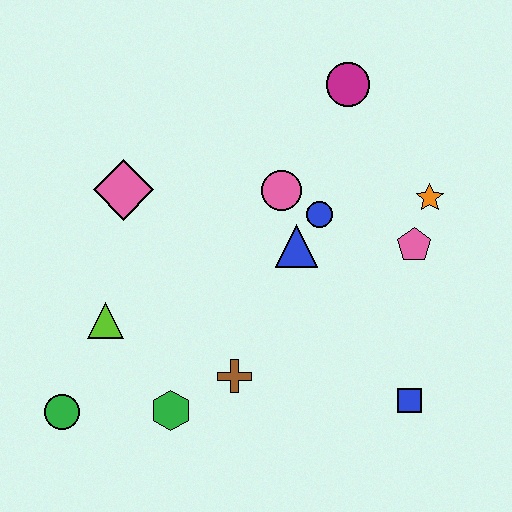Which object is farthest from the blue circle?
The green circle is farthest from the blue circle.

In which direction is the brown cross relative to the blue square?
The brown cross is to the left of the blue square.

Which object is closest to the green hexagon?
The brown cross is closest to the green hexagon.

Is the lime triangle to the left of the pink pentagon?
Yes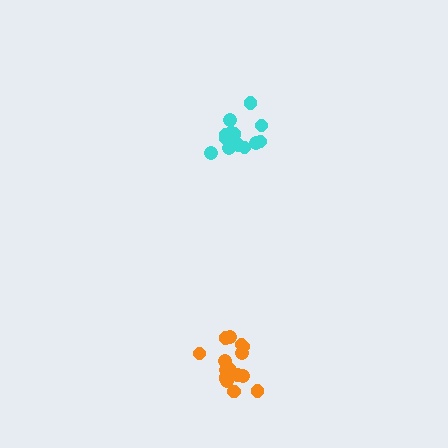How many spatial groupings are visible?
There are 2 spatial groupings.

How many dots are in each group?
Group 1: 15 dots, Group 2: 15 dots (30 total).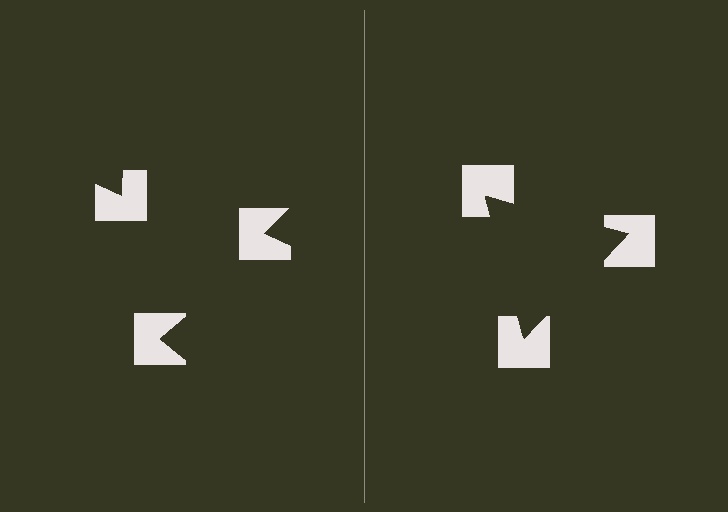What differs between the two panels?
The notched squares are positioned identically on both sides; only the wedge orientations differ. On the right they align to a triangle; on the left they are misaligned.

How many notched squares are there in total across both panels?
6 — 3 on each side.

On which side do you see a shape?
An illusory triangle appears on the right side. On the left side the wedge cuts are rotated, so no coherent shape forms.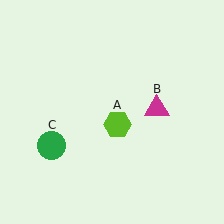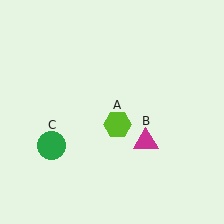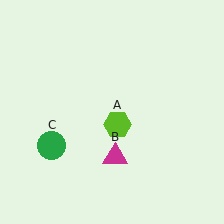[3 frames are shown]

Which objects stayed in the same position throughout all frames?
Lime hexagon (object A) and green circle (object C) remained stationary.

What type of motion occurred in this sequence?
The magenta triangle (object B) rotated clockwise around the center of the scene.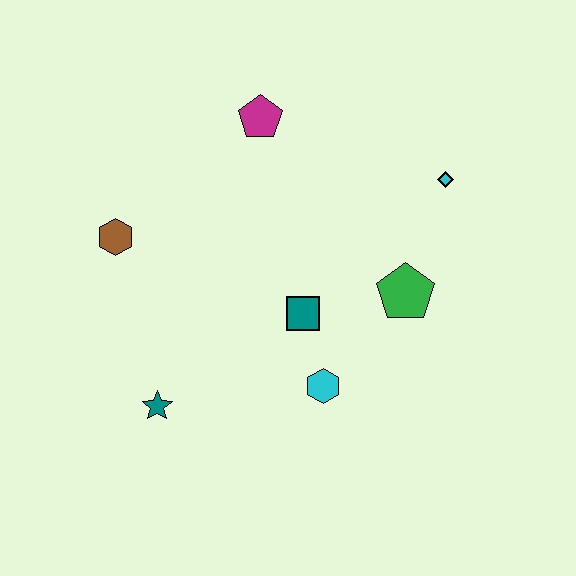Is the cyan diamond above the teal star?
Yes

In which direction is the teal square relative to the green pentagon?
The teal square is to the left of the green pentagon.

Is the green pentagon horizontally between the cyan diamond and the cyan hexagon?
Yes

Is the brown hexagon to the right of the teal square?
No